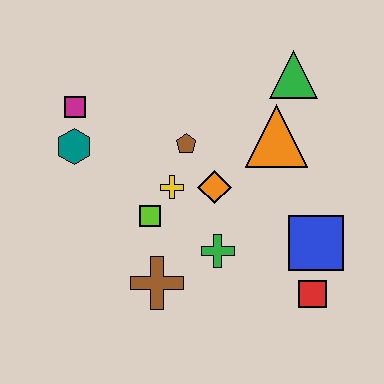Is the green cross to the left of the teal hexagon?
No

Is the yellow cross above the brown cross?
Yes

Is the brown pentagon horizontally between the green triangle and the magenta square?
Yes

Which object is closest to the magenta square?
The teal hexagon is closest to the magenta square.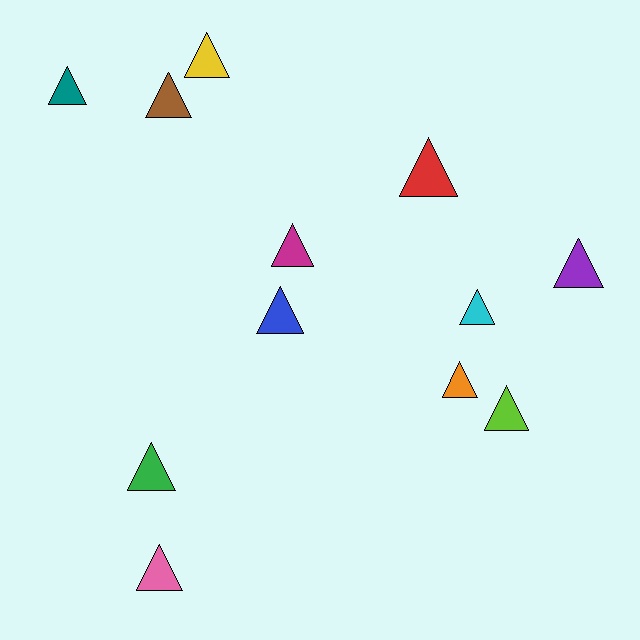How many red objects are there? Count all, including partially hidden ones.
There is 1 red object.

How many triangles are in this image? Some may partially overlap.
There are 12 triangles.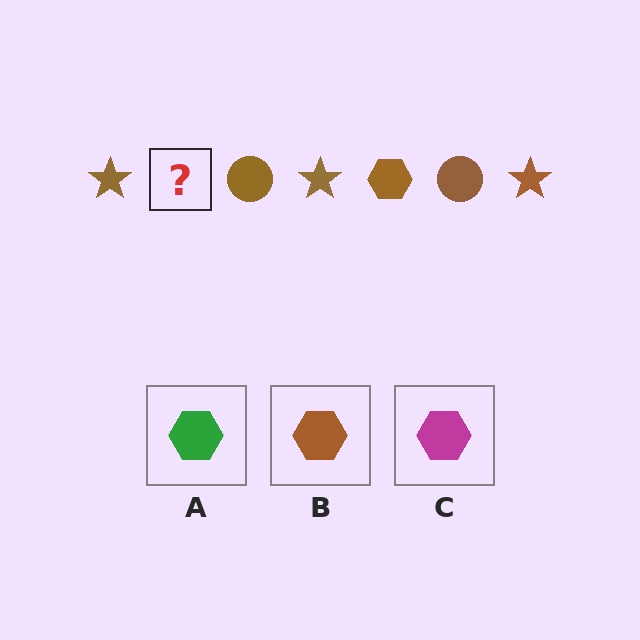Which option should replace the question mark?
Option B.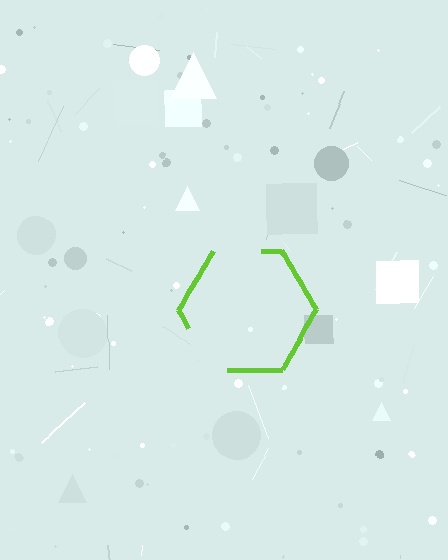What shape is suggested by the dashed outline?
The dashed outline suggests a hexagon.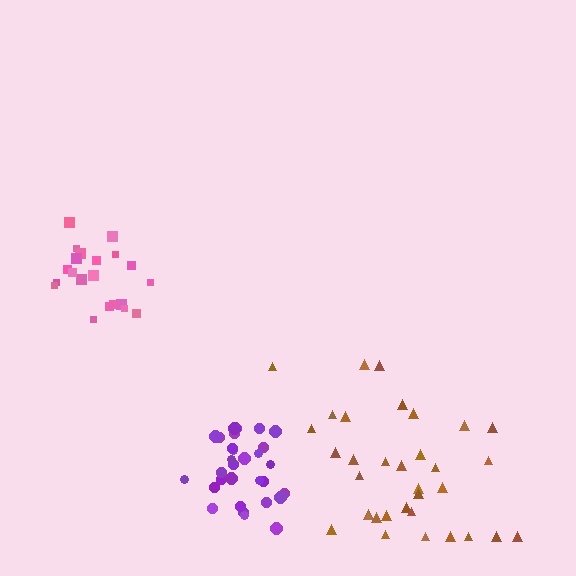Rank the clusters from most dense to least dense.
purple, pink, brown.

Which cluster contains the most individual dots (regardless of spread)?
Brown (34).